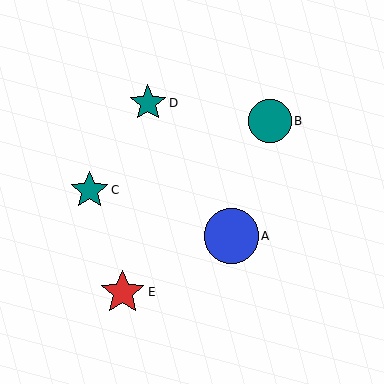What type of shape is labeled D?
Shape D is a teal star.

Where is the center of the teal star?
The center of the teal star is at (89, 190).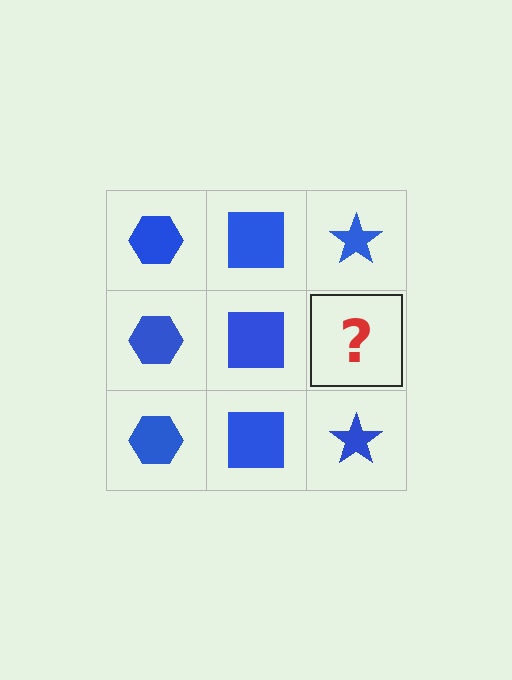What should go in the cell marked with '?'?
The missing cell should contain a blue star.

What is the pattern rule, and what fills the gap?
The rule is that each column has a consistent shape. The gap should be filled with a blue star.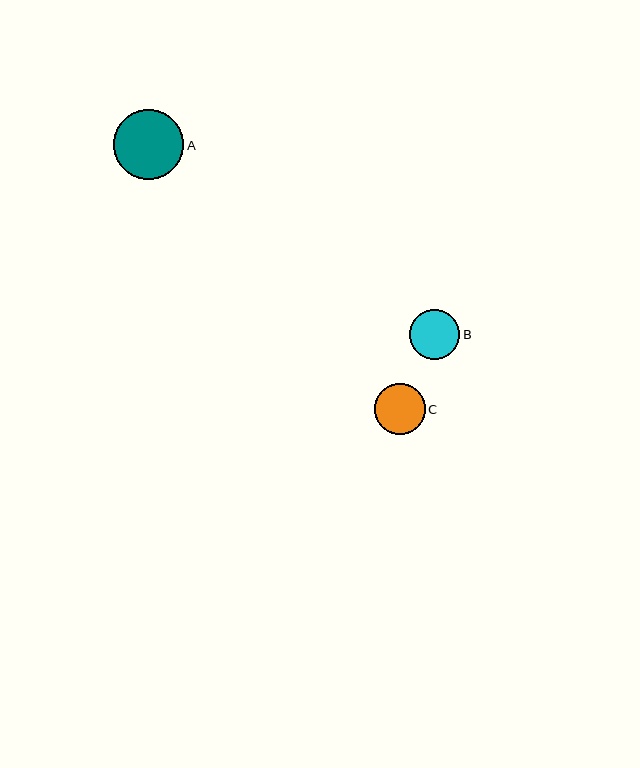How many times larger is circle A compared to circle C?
Circle A is approximately 1.4 times the size of circle C.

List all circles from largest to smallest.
From largest to smallest: A, C, B.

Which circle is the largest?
Circle A is the largest with a size of approximately 70 pixels.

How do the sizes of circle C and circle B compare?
Circle C and circle B are approximately the same size.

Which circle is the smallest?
Circle B is the smallest with a size of approximately 50 pixels.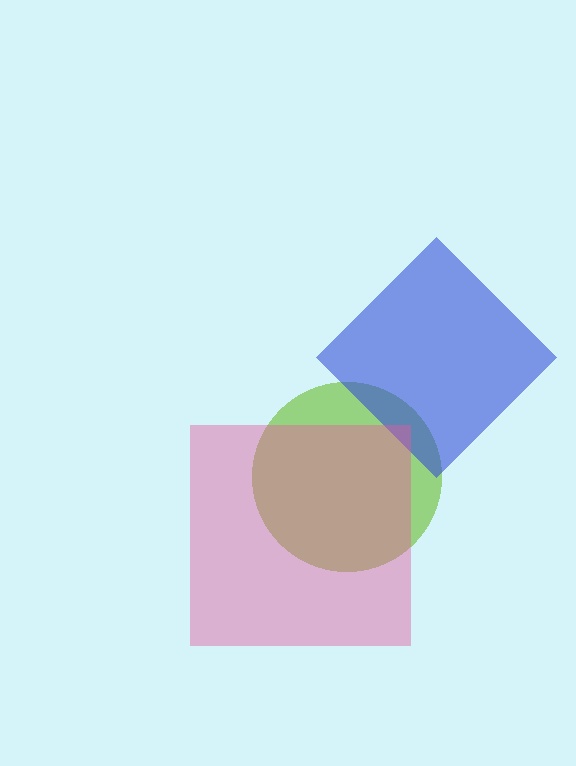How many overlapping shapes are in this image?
There are 3 overlapping shapes in the image.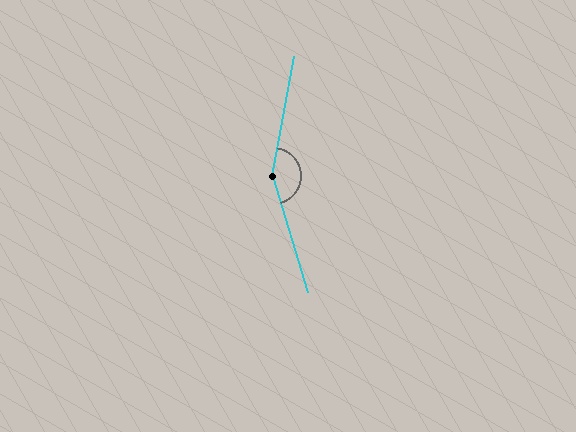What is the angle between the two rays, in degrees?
Approximately 153 degrees.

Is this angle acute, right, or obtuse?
It is obtuse.